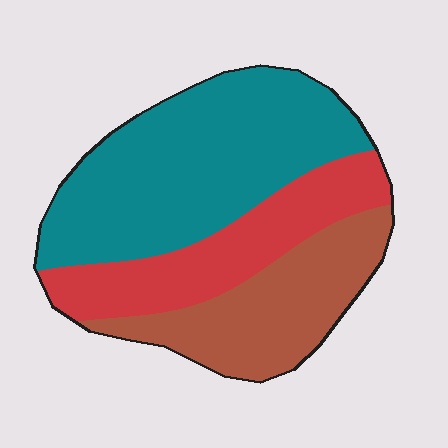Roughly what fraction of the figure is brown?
Brown covers about 25% of the figure.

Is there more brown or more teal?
Teal.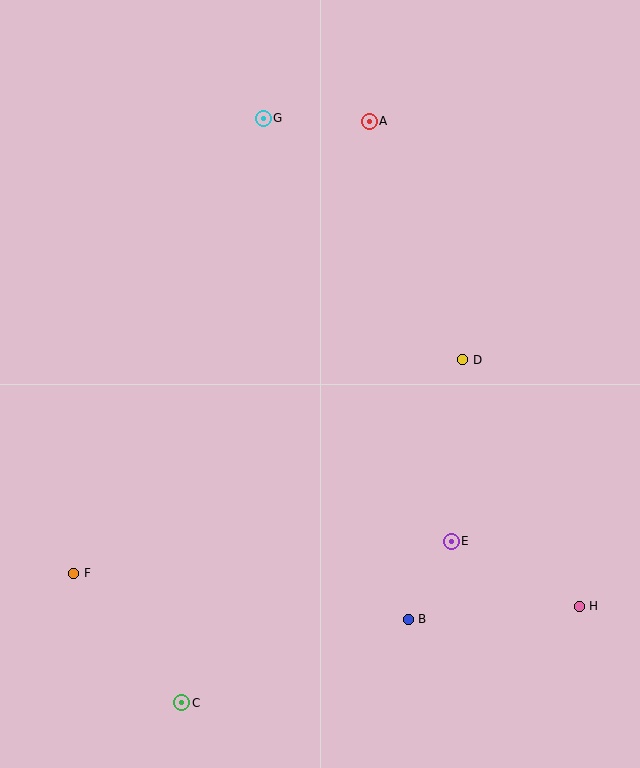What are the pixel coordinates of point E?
Point E is at (451, 541).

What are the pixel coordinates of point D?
Point D is at (463, 360).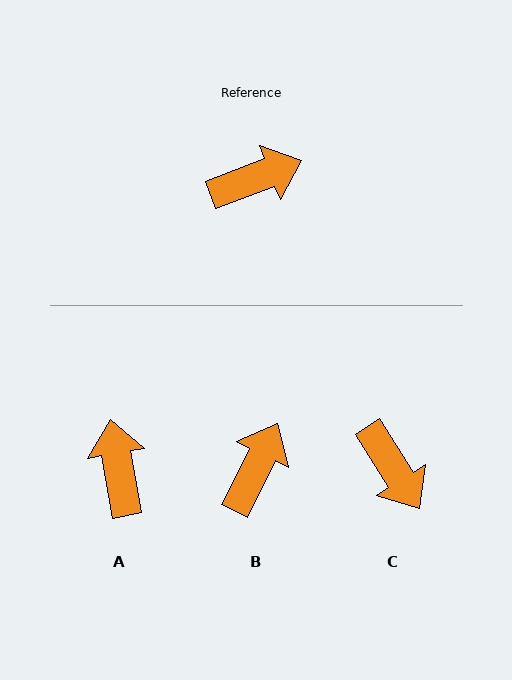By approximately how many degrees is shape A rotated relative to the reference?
Approximately 79 degrees counter-clockwise.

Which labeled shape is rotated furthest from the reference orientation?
A, about 79 degrees away.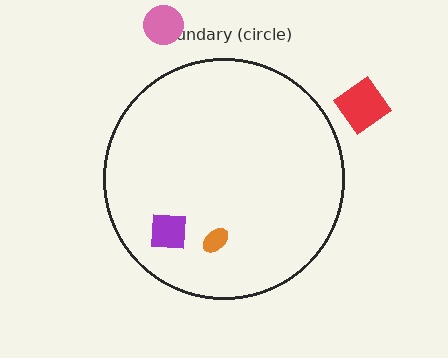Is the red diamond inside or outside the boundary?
Outside.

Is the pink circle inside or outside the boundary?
Outside.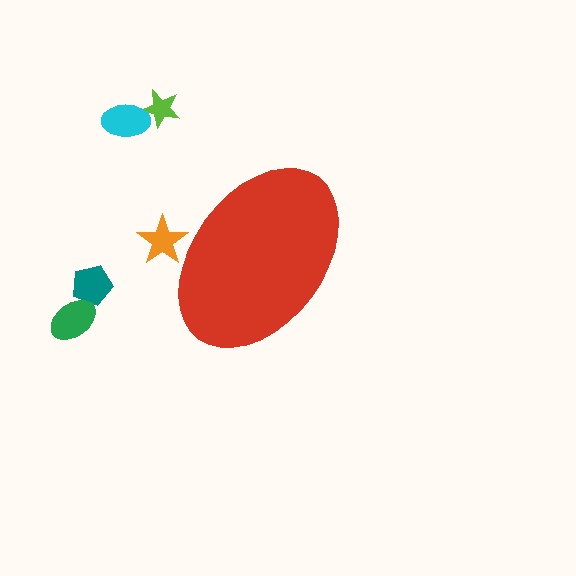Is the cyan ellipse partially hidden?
No, the cyan ellipse is fully visible.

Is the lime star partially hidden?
No, the lime star is fully visible.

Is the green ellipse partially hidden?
No, the green ellipse is fully visible.